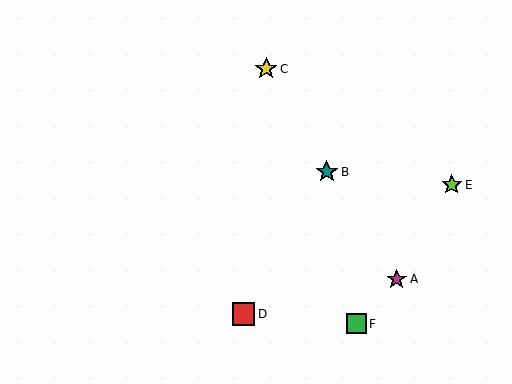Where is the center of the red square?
The center of the red square is at (244, 314).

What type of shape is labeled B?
Shape B is a teal star.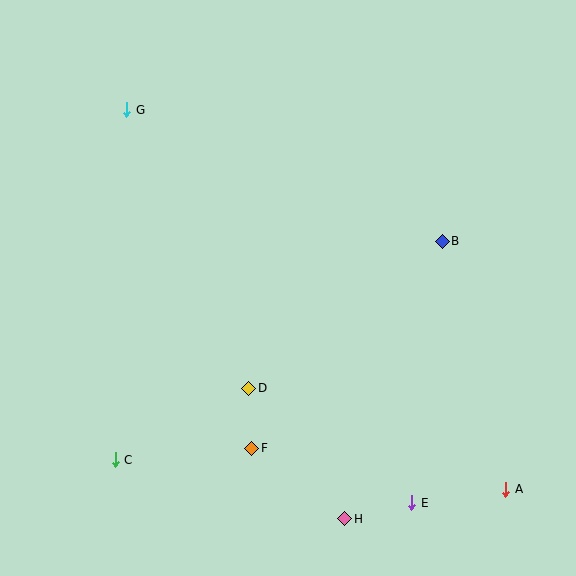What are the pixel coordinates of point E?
Point E is at (412, 503).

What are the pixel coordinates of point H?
Point H is at (345, 519).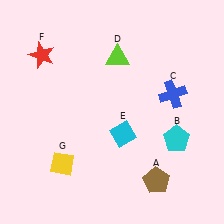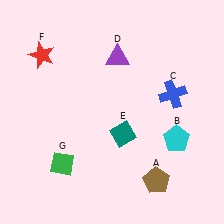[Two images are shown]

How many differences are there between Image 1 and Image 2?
There are 3 differences between the two images.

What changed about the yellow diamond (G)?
In Image 1, G is yellow. In Image 2, it changed to green.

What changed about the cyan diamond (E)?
In Image 1, E is cyan. In Image 2, it changed to teal.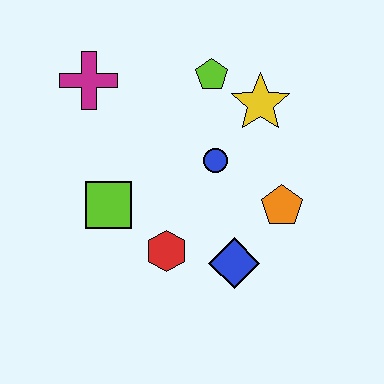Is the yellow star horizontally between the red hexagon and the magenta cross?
No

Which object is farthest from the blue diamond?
The magenta cross is farthest from the blue diamond.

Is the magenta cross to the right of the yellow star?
No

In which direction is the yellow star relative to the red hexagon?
The yellow star is above the red hexagon.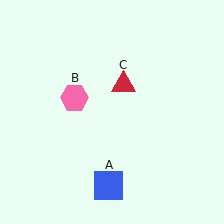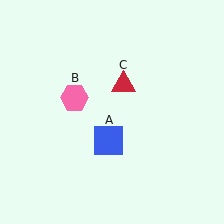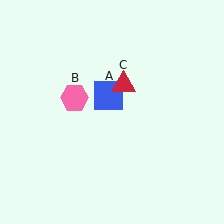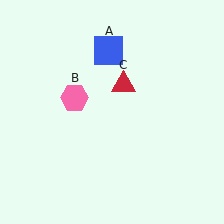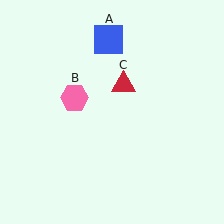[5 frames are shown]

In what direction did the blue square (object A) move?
The blue square (object A) moved up.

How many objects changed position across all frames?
1 object changed position: blue square (object A).